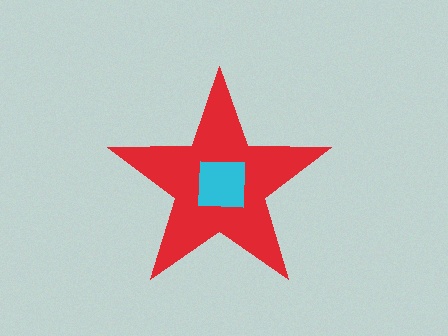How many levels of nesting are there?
2.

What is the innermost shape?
The cyan square.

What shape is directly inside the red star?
The cyan square.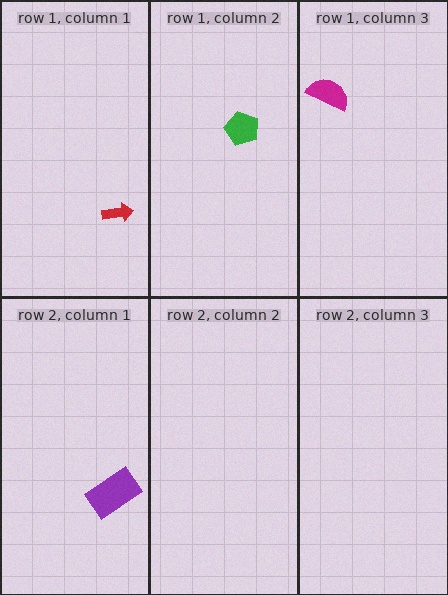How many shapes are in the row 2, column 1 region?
1.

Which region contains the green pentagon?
The row 1, column 2 region.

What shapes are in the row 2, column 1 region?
The purple rectangle.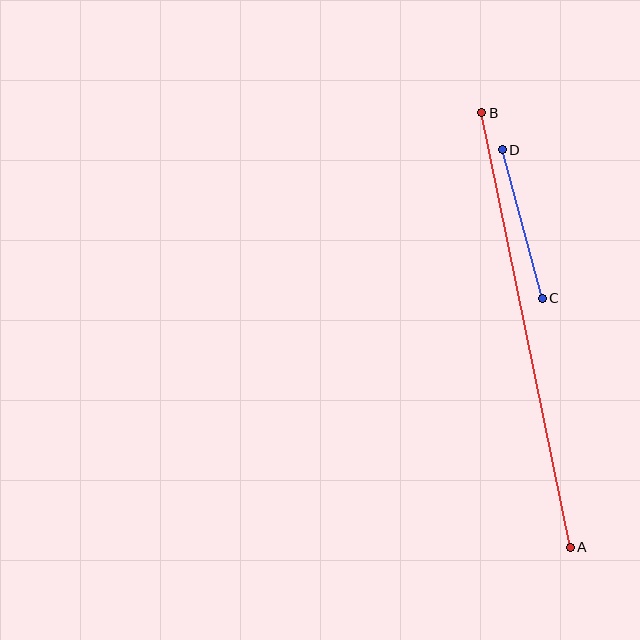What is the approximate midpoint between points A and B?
The midpoint is at approximately (526, 330) pixels.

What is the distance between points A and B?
The distance is approximately 444 pixels.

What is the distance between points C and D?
The distance is approximately 154 pixels.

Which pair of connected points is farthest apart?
Points A and B are farthest apart.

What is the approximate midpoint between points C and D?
The midpoint is at approximately (522, 224) pixels.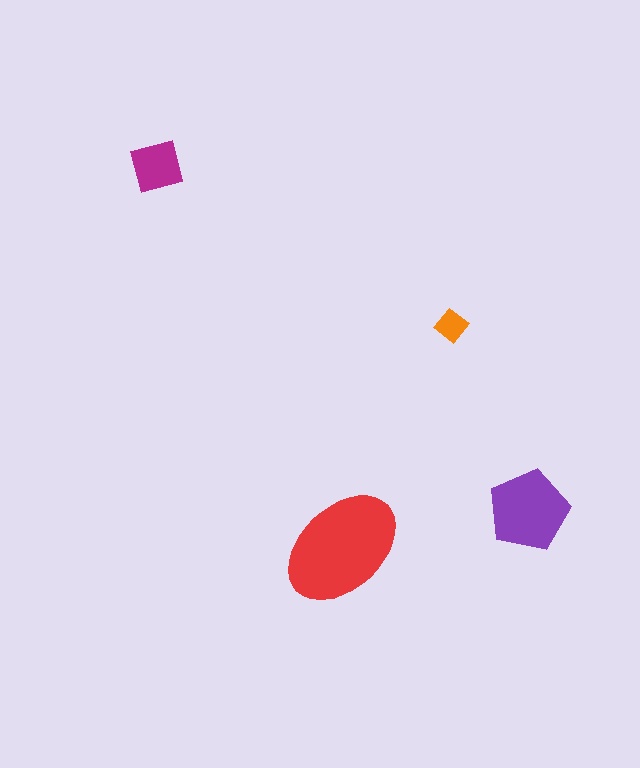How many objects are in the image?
There are 4 objects in the image.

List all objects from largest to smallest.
The red ellipse, the purple pentagon, the magenta square, the orange diamond.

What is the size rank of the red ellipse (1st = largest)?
1st.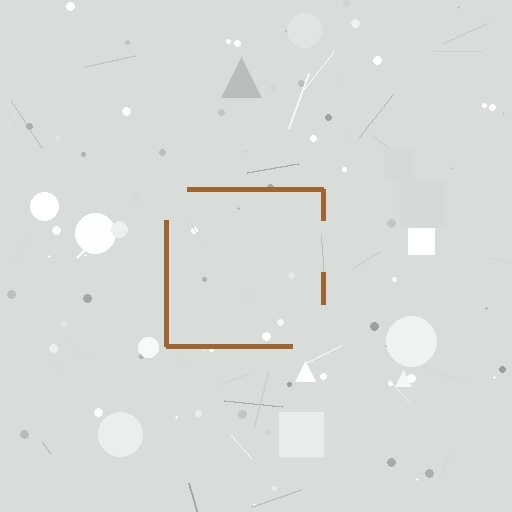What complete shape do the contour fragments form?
The contour fragments form a square.